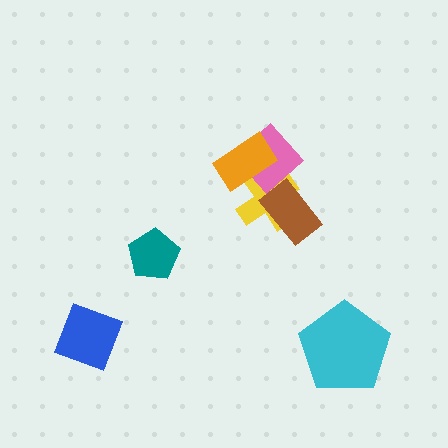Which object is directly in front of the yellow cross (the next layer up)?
The pink diamond is directly in front of the yellow cross.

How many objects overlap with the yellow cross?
3 objects overlap with the yellow cross.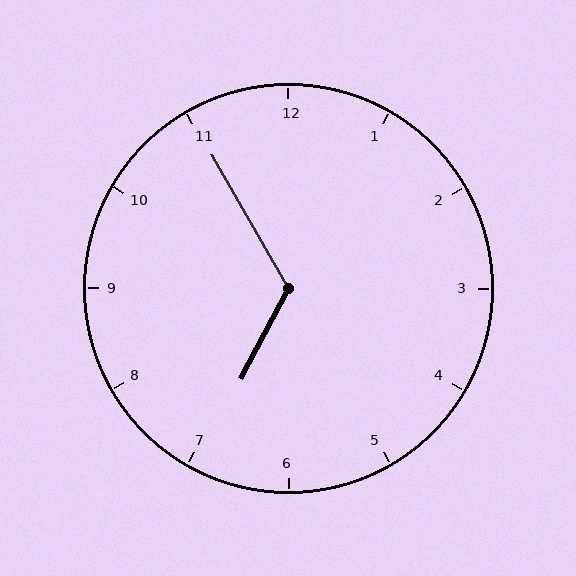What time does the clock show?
6:55.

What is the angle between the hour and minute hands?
Approximately 122 degrees.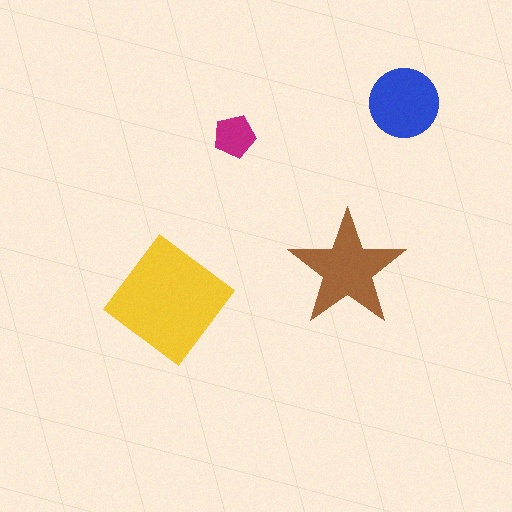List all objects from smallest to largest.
The magenta pentagon, the blue circle, the brown star, the yellow diamond.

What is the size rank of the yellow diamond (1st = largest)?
1st.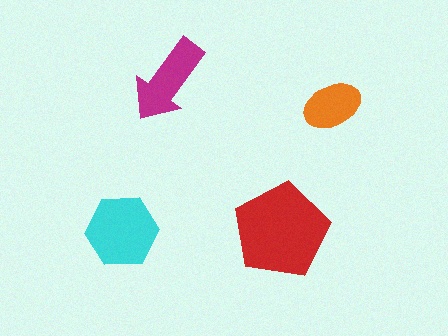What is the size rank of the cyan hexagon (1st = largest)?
2nd.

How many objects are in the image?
There are 4 objects in the image.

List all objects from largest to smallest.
The red pentagon, the cyan hexagon, the magenta arrow, the orange ellipse.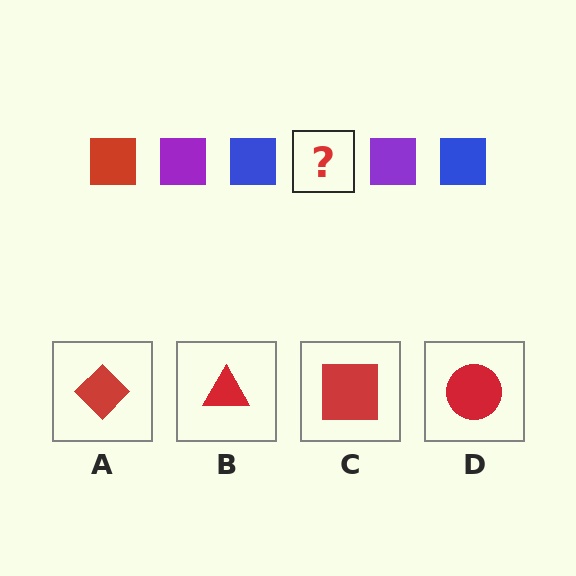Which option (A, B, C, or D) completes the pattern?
C.